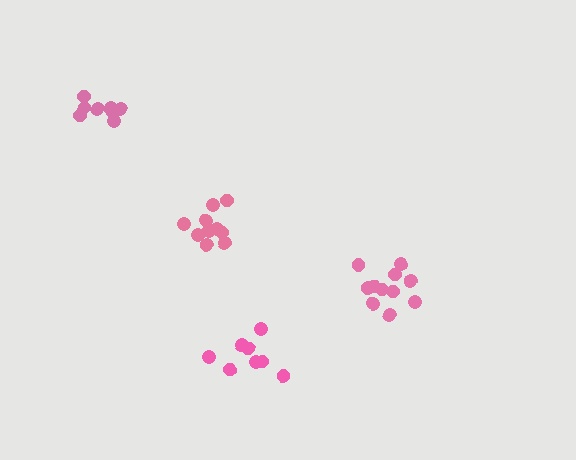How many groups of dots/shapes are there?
There are 4 groups.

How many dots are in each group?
Group 1: 8 dots, Group 2: 10 dots, Group 3: 11 dots, Group 4: 8 dots (37 total).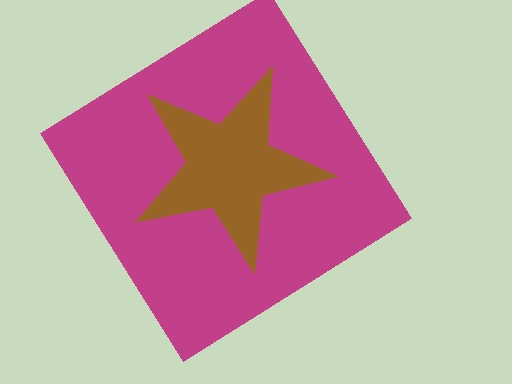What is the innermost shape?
The brown star.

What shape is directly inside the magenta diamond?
The brown star.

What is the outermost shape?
The magenta diamond.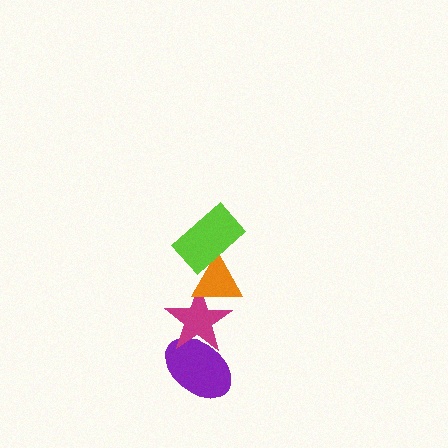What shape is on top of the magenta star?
The orange triangle is on top of the magenta star.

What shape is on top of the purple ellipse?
The magenta star is on top of the purple ellipse.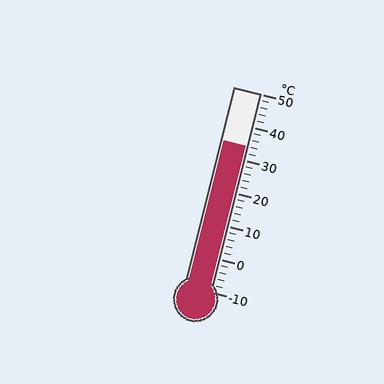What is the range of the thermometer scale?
The thermometer scale ranges from -10°C to 50°C.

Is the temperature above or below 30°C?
The temperature is above 30°C.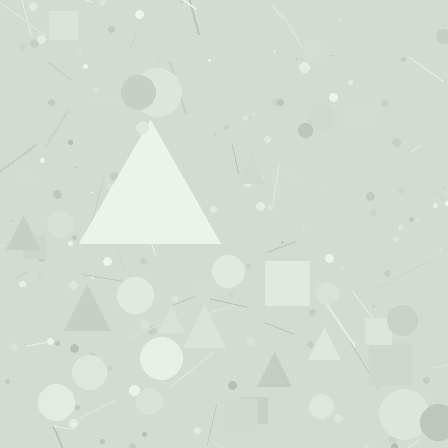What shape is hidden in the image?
A triangle is hidden in the image.